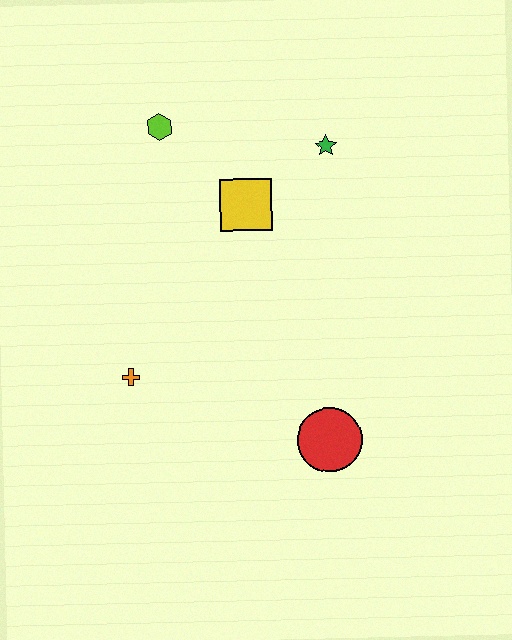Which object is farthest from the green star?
The orange cross is farthest from the green star.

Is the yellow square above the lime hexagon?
No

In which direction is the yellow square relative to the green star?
The yellow square is to the left of the green star.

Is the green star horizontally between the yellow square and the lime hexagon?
No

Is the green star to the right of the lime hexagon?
Yes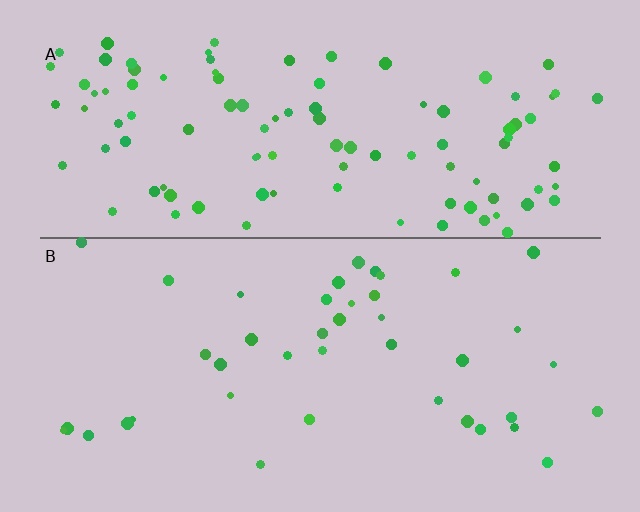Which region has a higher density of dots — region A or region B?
A (the top).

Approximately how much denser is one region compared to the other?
Approximately 2.5× — region A over region B.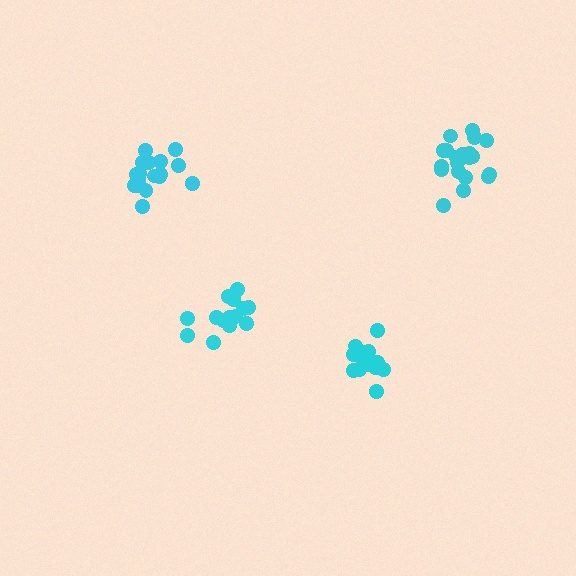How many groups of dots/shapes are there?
There are 4 groups.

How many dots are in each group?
Group 1: 20 dots, Group 2: 14 dots, Group 3: 16 dots, Group 4: 17 dots (67 total).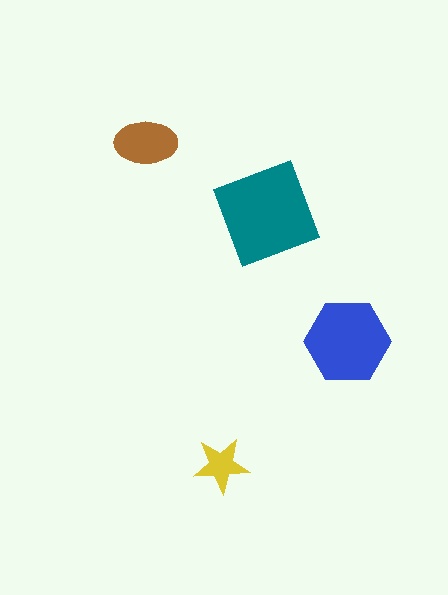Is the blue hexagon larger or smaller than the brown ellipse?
Larger.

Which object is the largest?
The teal square.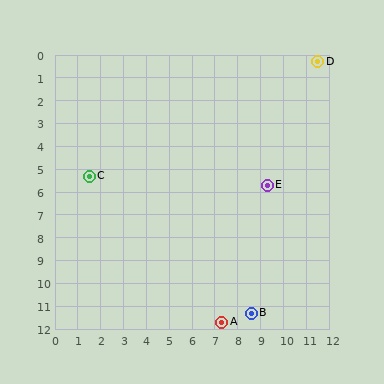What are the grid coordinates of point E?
Point E is at approximately (9.3, 5.7).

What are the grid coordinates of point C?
Point C is at approximately (1.5, 5.3).